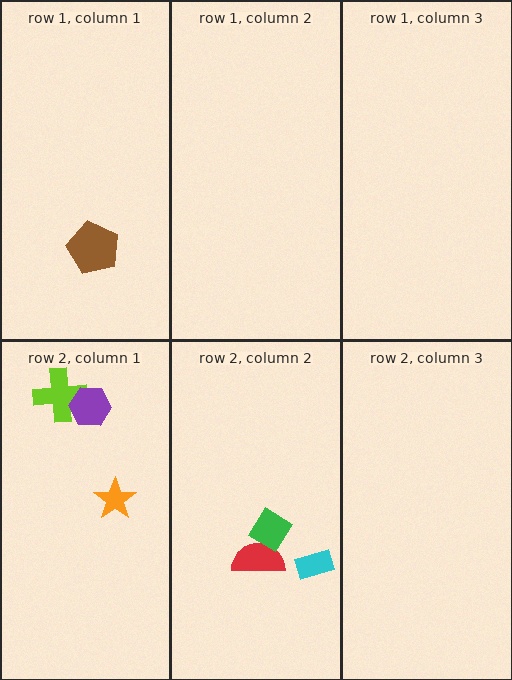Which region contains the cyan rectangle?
The row 2, column 2 region.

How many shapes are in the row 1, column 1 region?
1.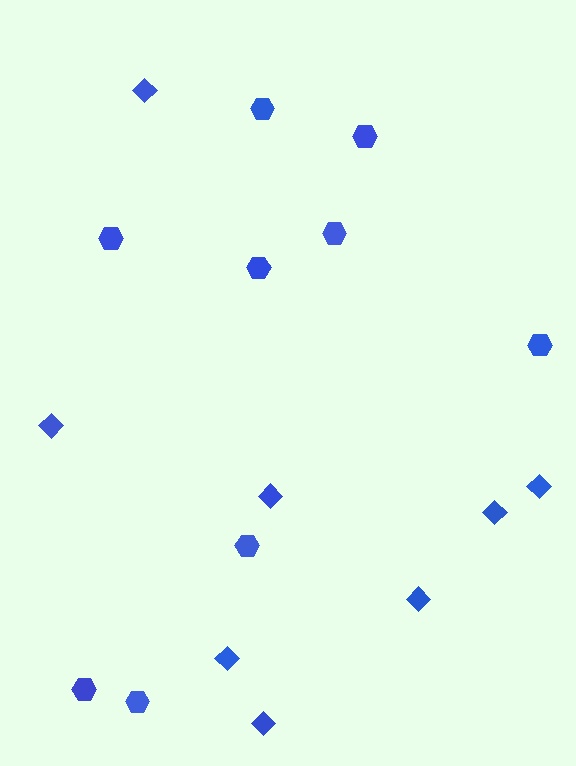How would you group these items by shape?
There are 2 groups: one group of diamonds (8) and one group of hexagons (9).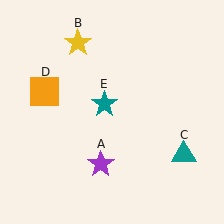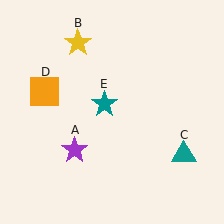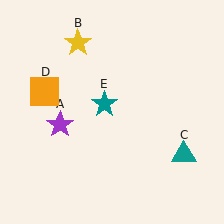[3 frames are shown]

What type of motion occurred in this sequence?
The purple star (object A) rotated clockwise around the center of the scene.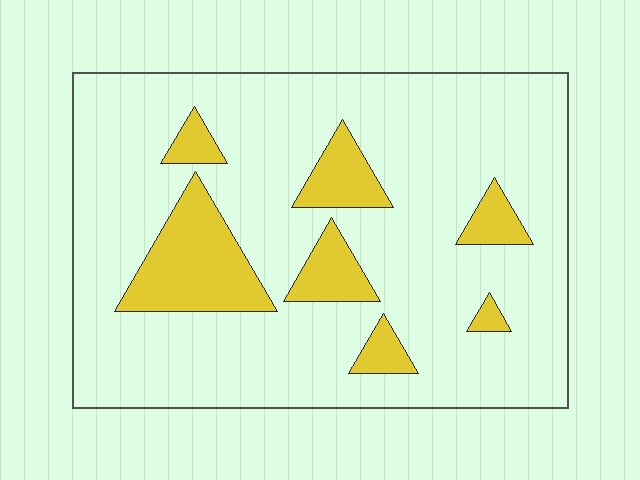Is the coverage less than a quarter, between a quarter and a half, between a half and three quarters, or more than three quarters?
Less than a quarter.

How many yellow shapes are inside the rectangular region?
7.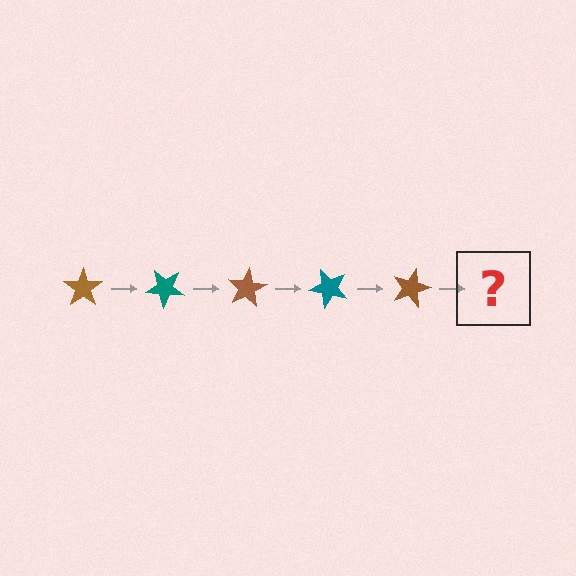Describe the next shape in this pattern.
It should be a teal star, rotated 200 degrees from the start.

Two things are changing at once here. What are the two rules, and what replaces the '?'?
The two rules are that it rotates 40 degrees each step and the color cycles through brown and teal. The '?' should be a teal star, rotated 200 degrees from the start.